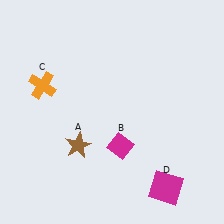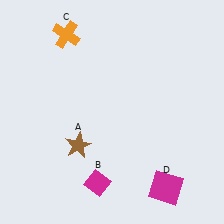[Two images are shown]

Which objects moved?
The objects that moved are: the magenta diamond (B), the orange cross (C).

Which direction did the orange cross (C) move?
The orange cross (C) moved up.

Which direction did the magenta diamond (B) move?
The magenta diamond (B) moved down.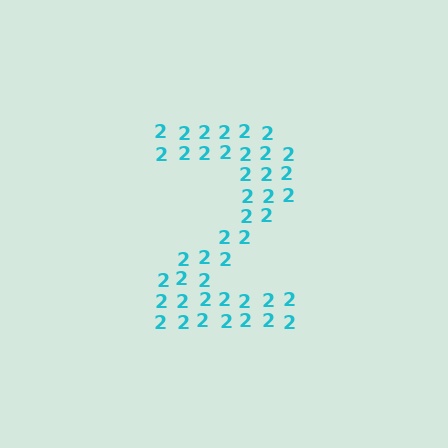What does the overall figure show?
The overall figure shows the digit 2.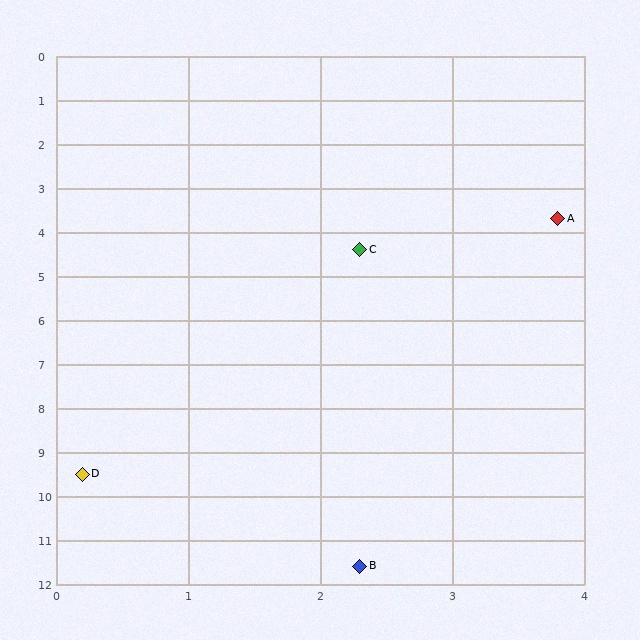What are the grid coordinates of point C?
Point C is at approximately (2.3, 4.4).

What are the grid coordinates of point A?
Point A is at approximately (3.8, 3.7).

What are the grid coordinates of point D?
Point D is at approximately (0.2, 9.5).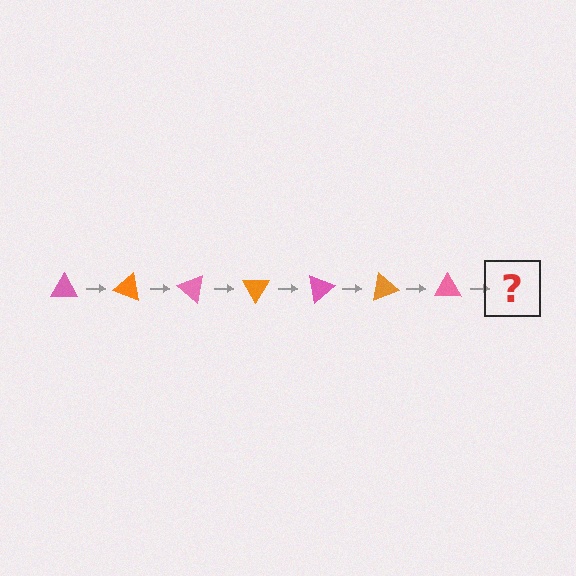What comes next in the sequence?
The next element should be an orange triangle, rotated 140 degrees from the start.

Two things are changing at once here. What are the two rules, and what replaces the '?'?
The two rules are that it rotates 20 degrees each step and the color cycles through pink and orange. The '?' should be an orange triangle, rotated 140 degrees from the start.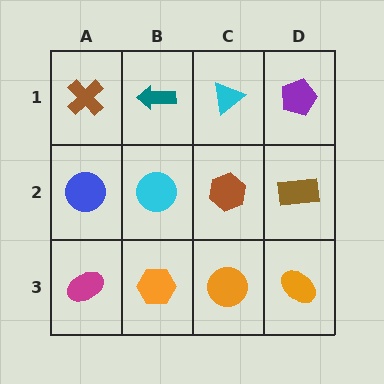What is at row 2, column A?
A blue circle.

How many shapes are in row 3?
4 shapes.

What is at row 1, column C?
A cyan triangle.